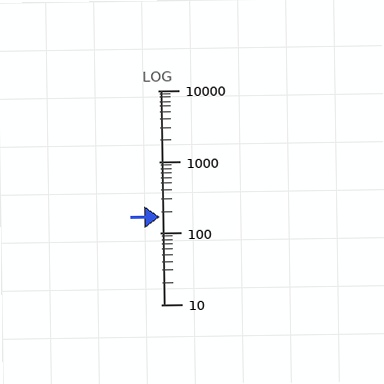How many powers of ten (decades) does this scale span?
The scale spans 3 decades, from 10 to 10000.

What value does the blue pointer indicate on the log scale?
The pointer indicates approximately 170.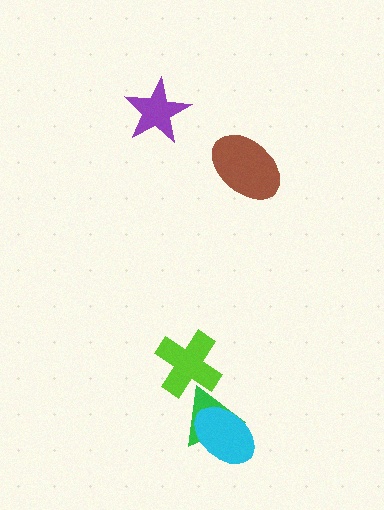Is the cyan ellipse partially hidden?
No, no other shape covers it.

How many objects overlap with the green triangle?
2 objects overlap with the green triangle.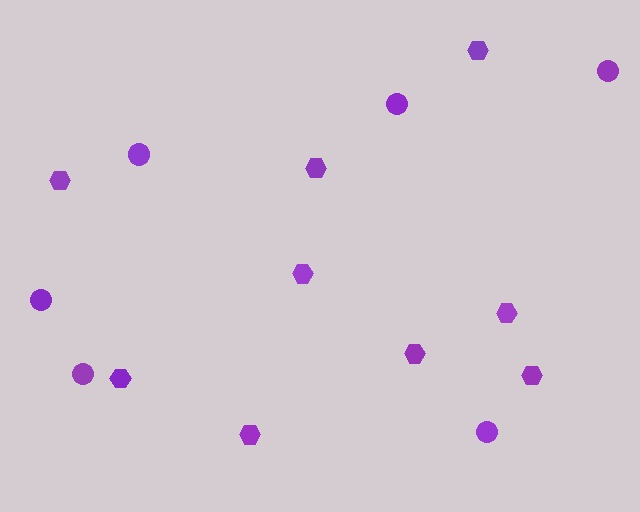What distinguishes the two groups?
There are 2 groups: one group of hexagons (9) and one group of circles (6).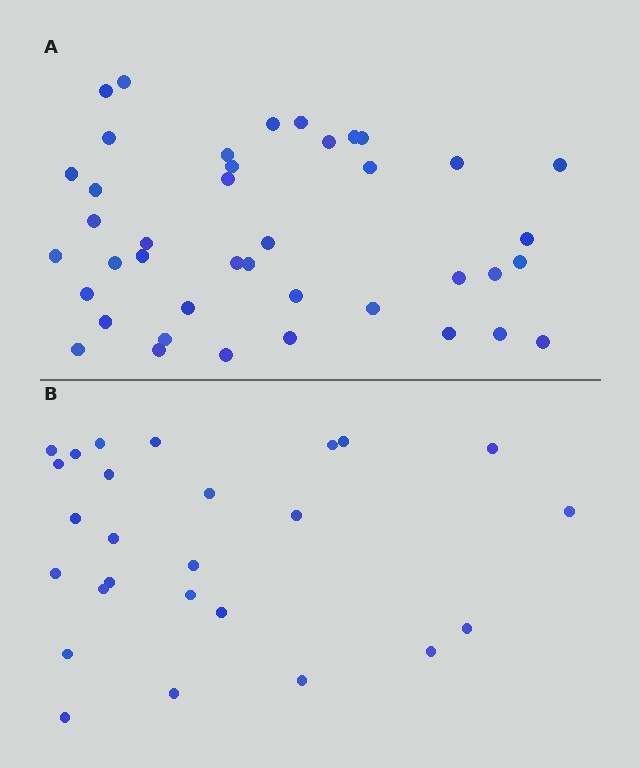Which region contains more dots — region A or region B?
Region A (the top region) has more dots.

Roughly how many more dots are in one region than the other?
Region A has approximately 15 more dots than region B.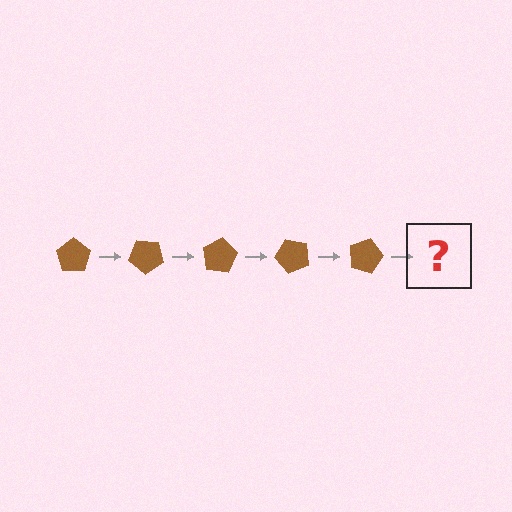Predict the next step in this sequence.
The next step is a brown pentagon rotated 200 degrees.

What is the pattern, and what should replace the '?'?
The pattern is that the pentagon rotates 40 degrees each step. The '?' should be a brown pentagon rotated 200 degrees.